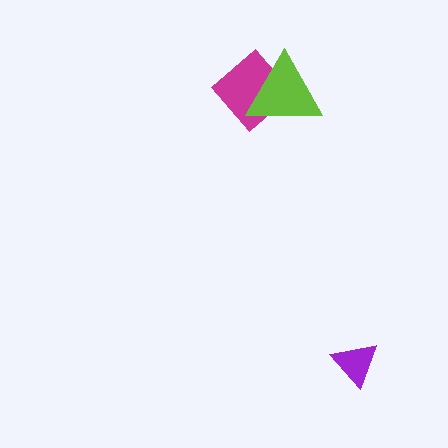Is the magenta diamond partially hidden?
Yes, it is partially covered by another shape.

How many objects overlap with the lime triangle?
1 object overlaps with the lime triangle.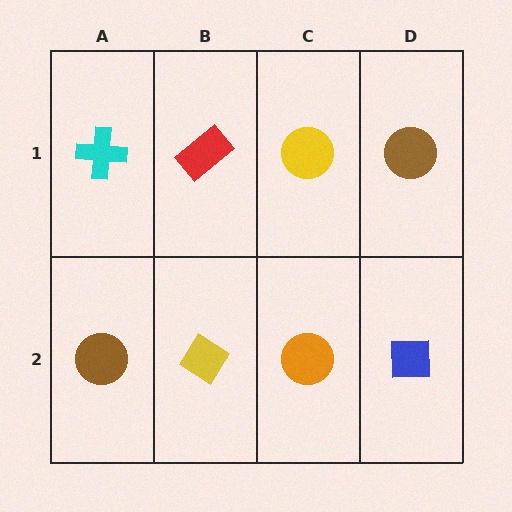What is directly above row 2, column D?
A brown circle.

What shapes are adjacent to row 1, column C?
An orange circle (row 2, column C), a red rectangle (row 1, column B), a brown circle (row 1, column D).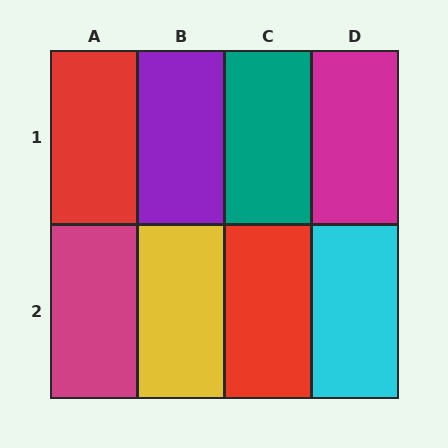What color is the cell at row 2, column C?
Red.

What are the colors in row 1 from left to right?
Red, purple, teal, magenta.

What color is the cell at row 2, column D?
Cyan.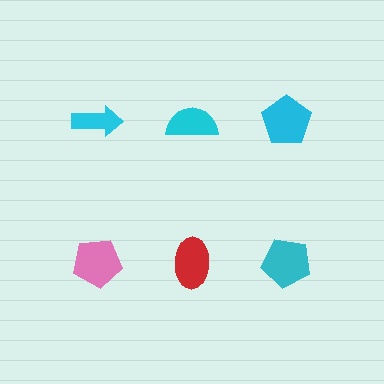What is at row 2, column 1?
A pink pentagon.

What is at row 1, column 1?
A cyan arrow.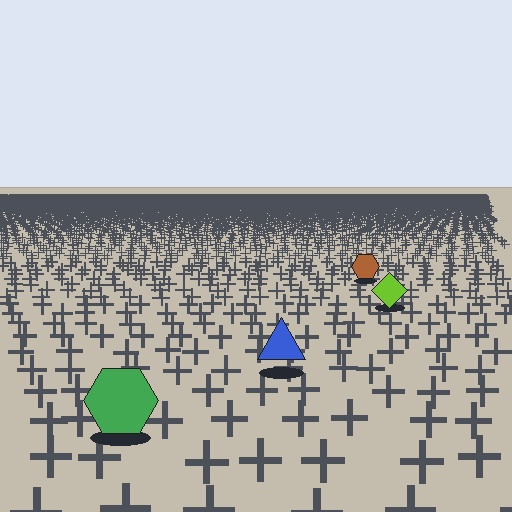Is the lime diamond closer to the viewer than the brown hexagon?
Yes. The lime diamond is closer — you can tell from the texture gradient: the ground texture is coarser near it.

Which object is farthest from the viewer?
The brown hexagon is farthest from the viewer. It appears smaller and the ground texture around it is denser.